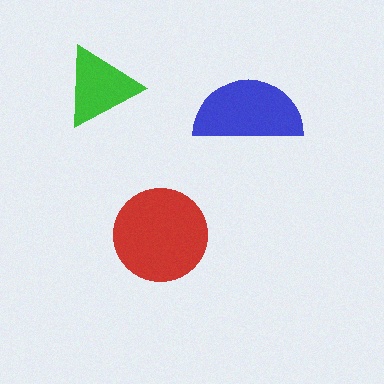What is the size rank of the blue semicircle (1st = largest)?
2nd.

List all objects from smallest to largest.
The green triangle, the blue semicircle, the red circle.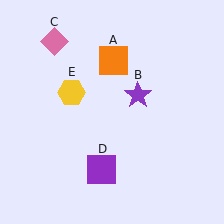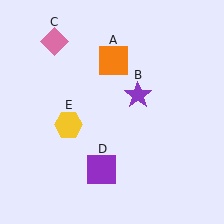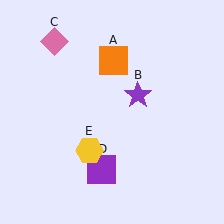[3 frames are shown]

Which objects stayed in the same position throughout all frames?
Orange square (object A) and purple star (object B) and pink diamond (object C) and purple square (object D) remained stationary.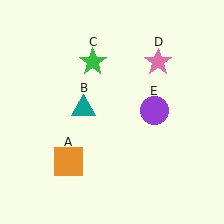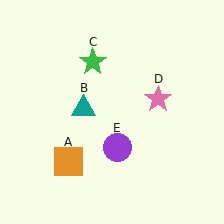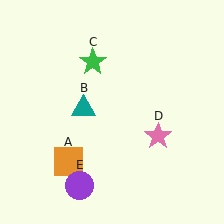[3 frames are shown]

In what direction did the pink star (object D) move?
The pink star (object D) moved down.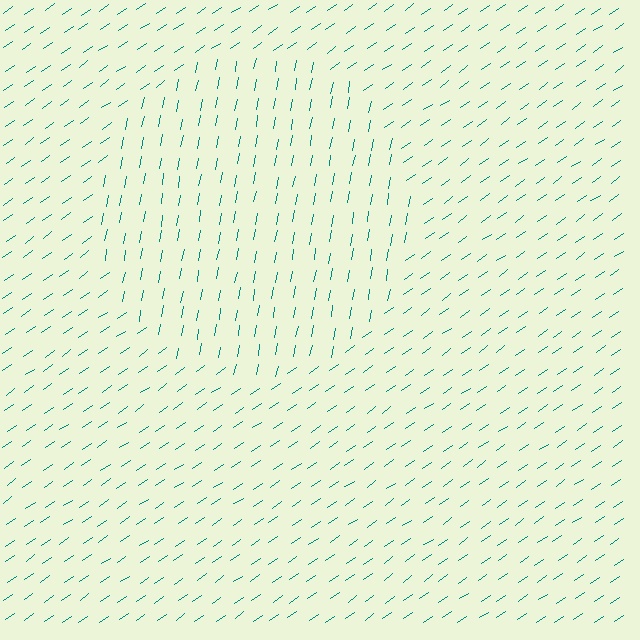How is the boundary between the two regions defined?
The boundary is defined purely by a change in line orientation (approximately 45 degrees difference). All lines are the same color and thickness.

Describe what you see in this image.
The image is filled with small teal line segments. A circle region in the image has lines oriented differently from the surrounding lines, creating a visible texture boundary.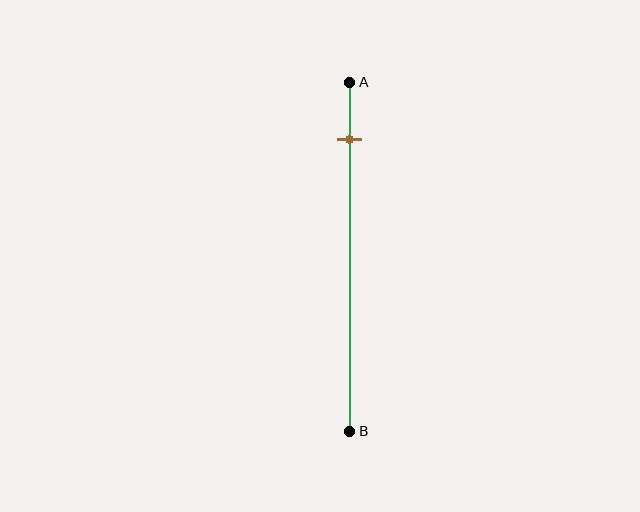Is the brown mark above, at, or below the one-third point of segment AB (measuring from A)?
The brown mark is above the one-third point of segment AB.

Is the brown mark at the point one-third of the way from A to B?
No, the mark is at about 15% from A, not at the 33% one-third point.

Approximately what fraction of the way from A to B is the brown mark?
The brown mark is approximately 15% of the way from A to B.